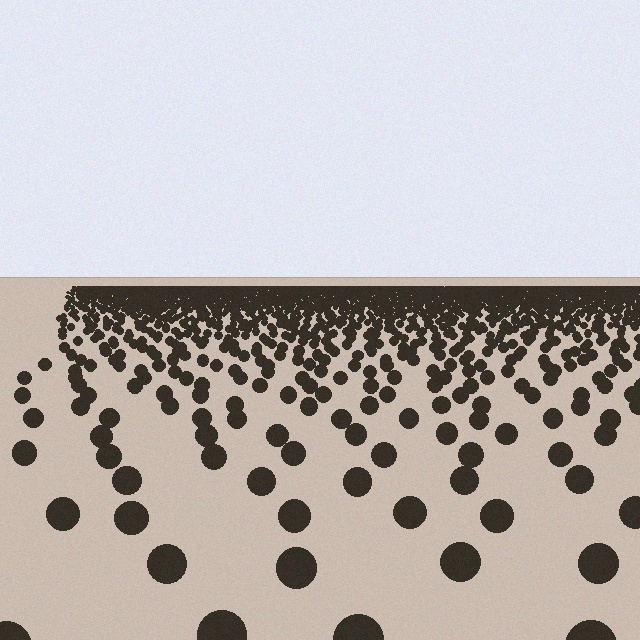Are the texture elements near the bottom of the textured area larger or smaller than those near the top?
Larger. Near the bottom, elements are closer to the viewer and appear at a bigger on-screen size.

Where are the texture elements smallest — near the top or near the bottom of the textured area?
Near the top.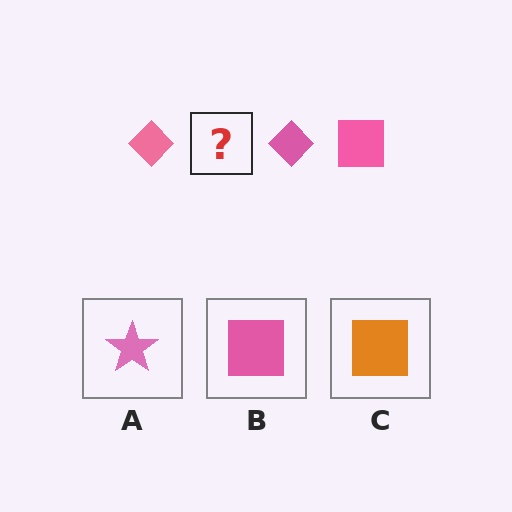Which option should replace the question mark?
Option B.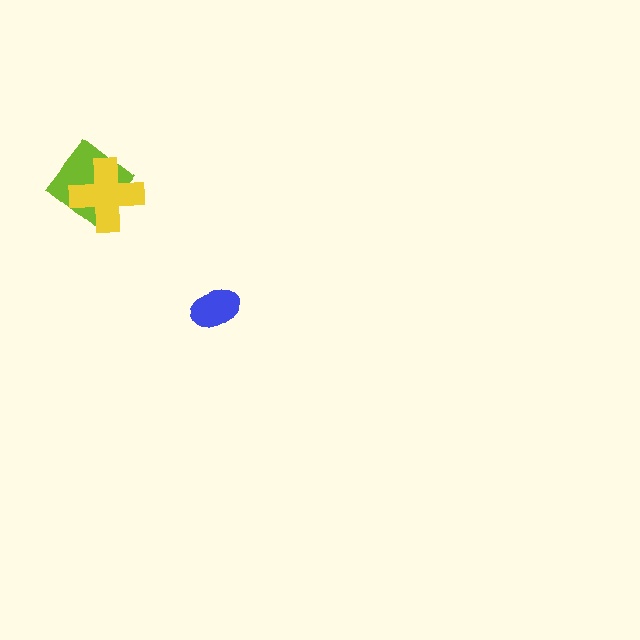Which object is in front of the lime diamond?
The yellow cross is in front of the lime diamond.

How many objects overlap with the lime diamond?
1 object overlaps with the lime diamond.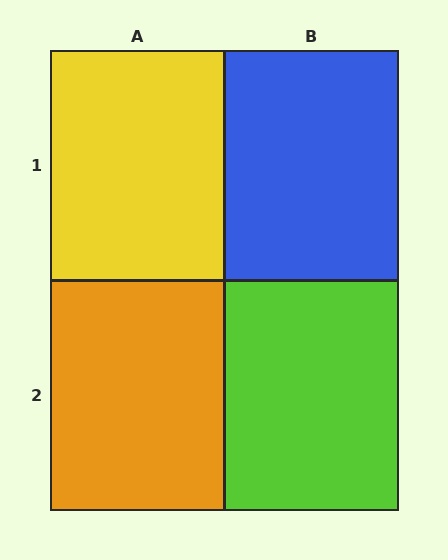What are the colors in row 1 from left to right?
Yellow, blue.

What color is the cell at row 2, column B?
Lime.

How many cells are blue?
1 cell is blue.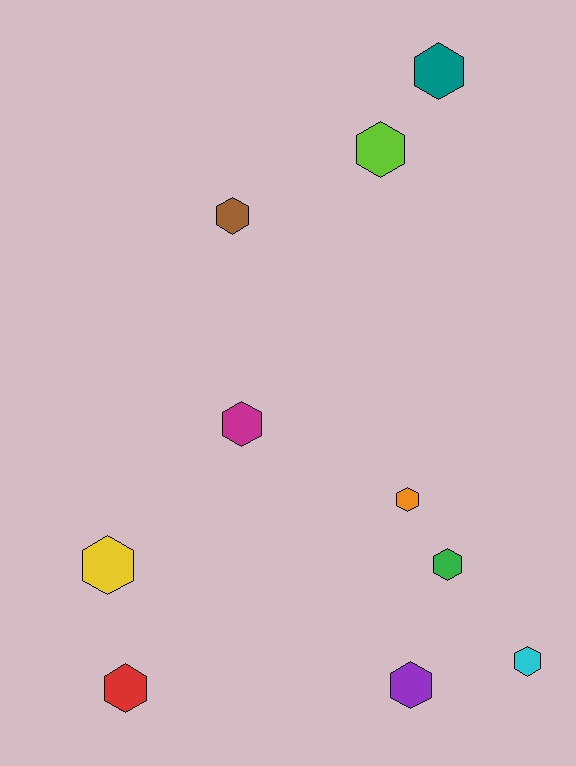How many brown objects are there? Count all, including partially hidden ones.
There is 1 brown object.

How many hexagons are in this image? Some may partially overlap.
There are 10 hexagons.